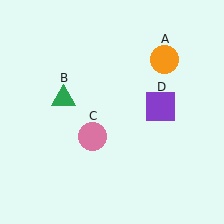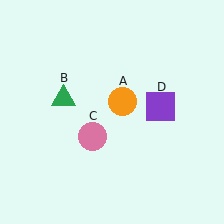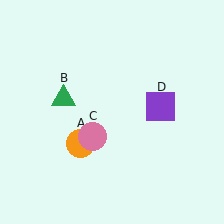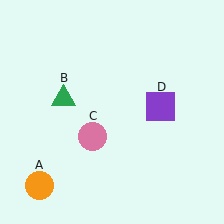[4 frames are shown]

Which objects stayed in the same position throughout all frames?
Green triangle (object B) and pink circle (object C) and purple square (object D) remained stationary.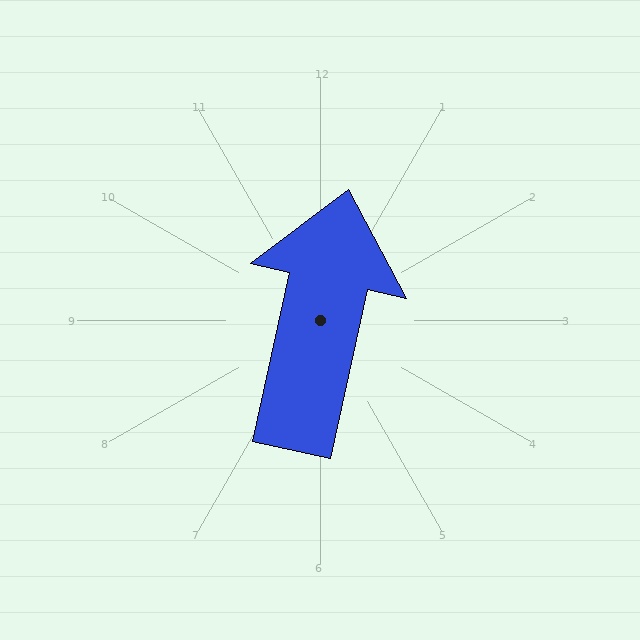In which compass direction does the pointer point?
North.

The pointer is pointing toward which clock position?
Roughly 12 o'clock.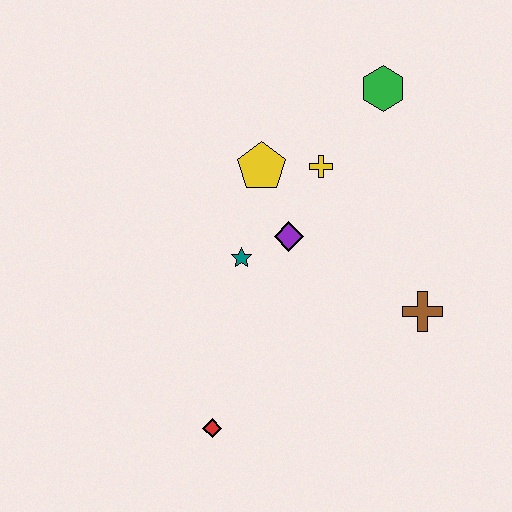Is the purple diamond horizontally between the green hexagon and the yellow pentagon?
Yes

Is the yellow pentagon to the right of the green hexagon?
No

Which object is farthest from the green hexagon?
The red diamond is farthest from the green hexagon.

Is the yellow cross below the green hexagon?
Yes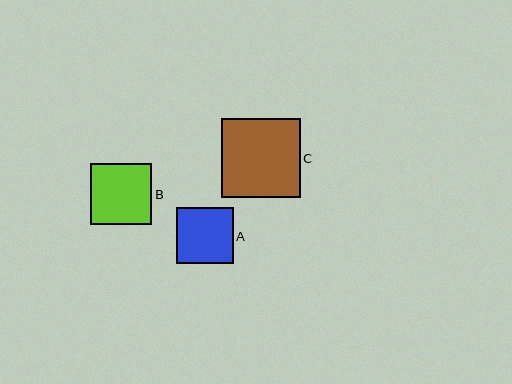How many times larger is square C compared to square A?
Square C is approximately 1.4 times the size of square A.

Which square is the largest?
Square C is the largest with a size of approximately 78 pixels.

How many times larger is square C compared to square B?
Square C is approximately 1.3 times the size of square B.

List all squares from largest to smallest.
From largest to smallest: C, B, A.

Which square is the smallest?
Square A is the smallest with a size of approximately 57 pixels.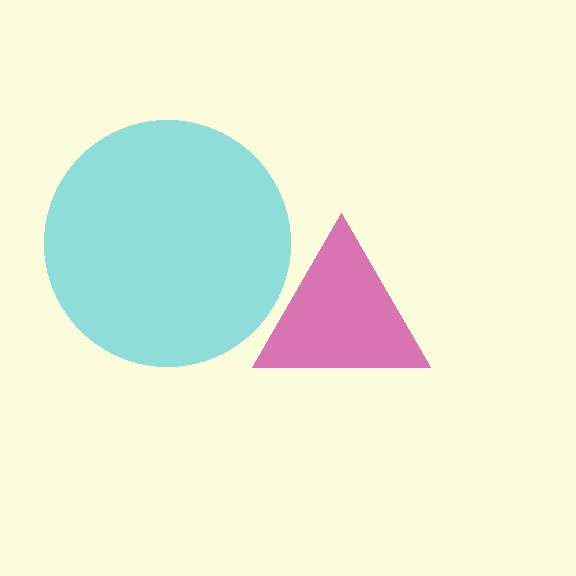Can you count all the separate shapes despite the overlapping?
Yes, there are 2 separate shapes.